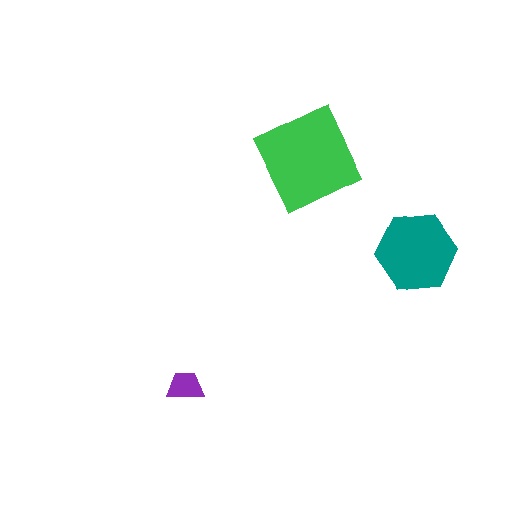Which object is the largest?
The green square.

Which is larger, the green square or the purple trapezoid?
The green square.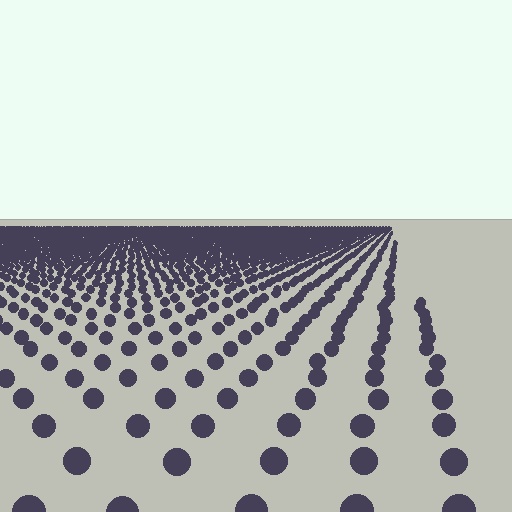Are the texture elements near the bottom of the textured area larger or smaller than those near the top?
Larger. Near the bottom, elements are closer to the viewer and appear at a bigger on-screen size.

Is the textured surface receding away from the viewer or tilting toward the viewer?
The surface is receding away from the viewer. Texture elements get smaller and denser toward the top.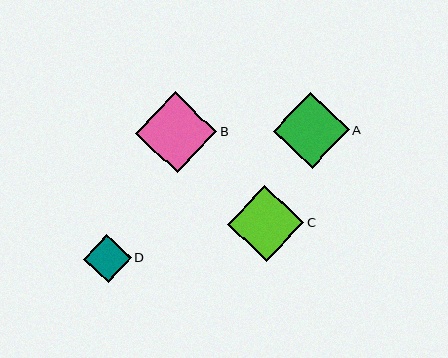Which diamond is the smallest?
Diamond D is the smallest with a size of approximately 47 pixels.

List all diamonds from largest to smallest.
From largest to smallest: B, C, A, D.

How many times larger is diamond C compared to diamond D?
Diamond C is approximately 1.6 times the size of diamond D.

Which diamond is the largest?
Diamond B is the largest with a size of approximately 81 pixels.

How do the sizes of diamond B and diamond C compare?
Diamond B and diamond C are approximately the same size.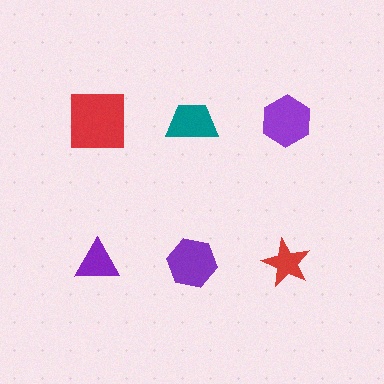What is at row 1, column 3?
A purple hexagon.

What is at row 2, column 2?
A purple hexagon.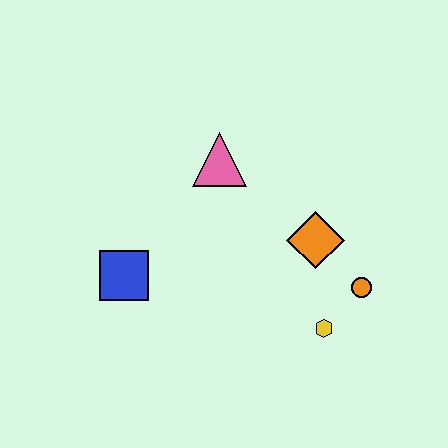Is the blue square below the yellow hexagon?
No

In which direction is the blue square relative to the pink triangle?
The blue square is below the pink triangle.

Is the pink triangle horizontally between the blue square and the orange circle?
Yes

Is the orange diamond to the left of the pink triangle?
No